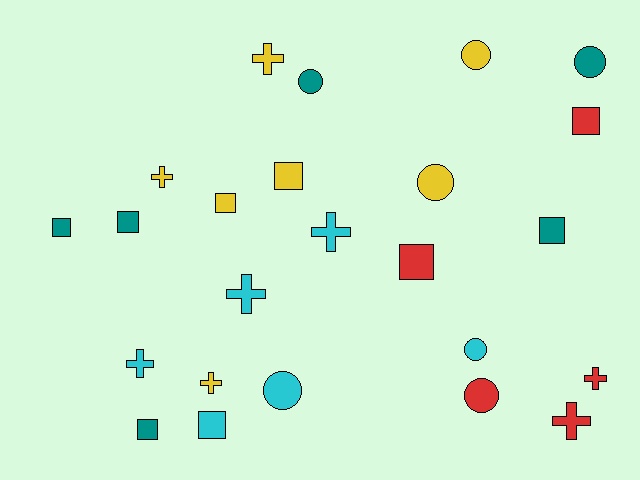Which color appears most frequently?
Yellow, with 7 objects.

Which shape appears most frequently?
Square, with 9 objects.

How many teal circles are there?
There are 2 teal circles.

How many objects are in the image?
There are 24 objects.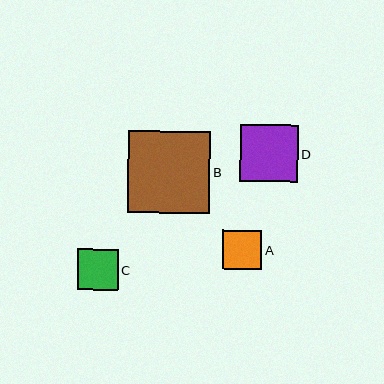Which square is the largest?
Square B is the largest with a size of approximately 82 pixels.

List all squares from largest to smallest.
From largest to smallest: B, D, C, A.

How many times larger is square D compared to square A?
Square D is approximately 1.5 times the size of square A.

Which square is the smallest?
Square A is the smallest with a size of approximately 39 pixels.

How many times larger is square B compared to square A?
Square B is approximately 2.1 times the size of square A.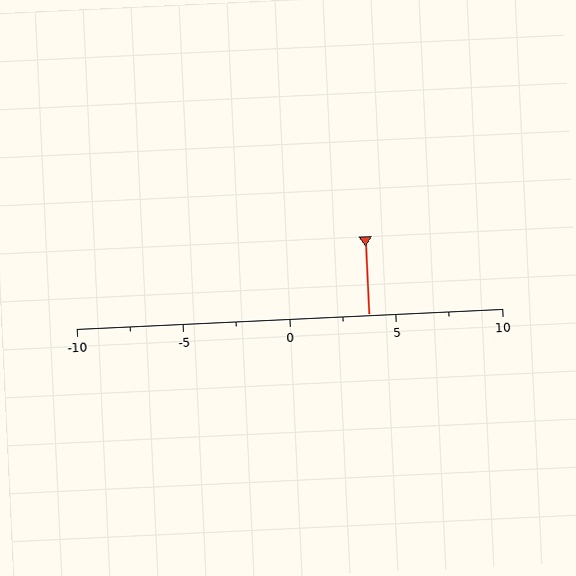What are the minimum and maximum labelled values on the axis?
The axis runs from -10 to 10.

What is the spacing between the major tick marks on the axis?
The major ticks are spaced 5 apart.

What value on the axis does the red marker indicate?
The marker indicates approximately 3.8.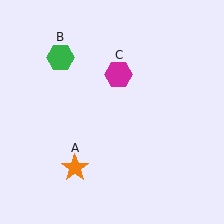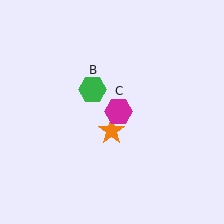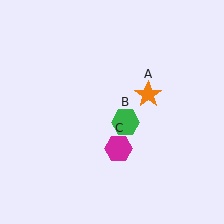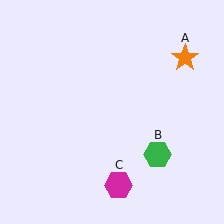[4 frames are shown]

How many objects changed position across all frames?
3 objects changed position: orange star (object A), green hexagon (object B), magenta hexagon (object C).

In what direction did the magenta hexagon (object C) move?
The magenta hexagon (object C) moved down.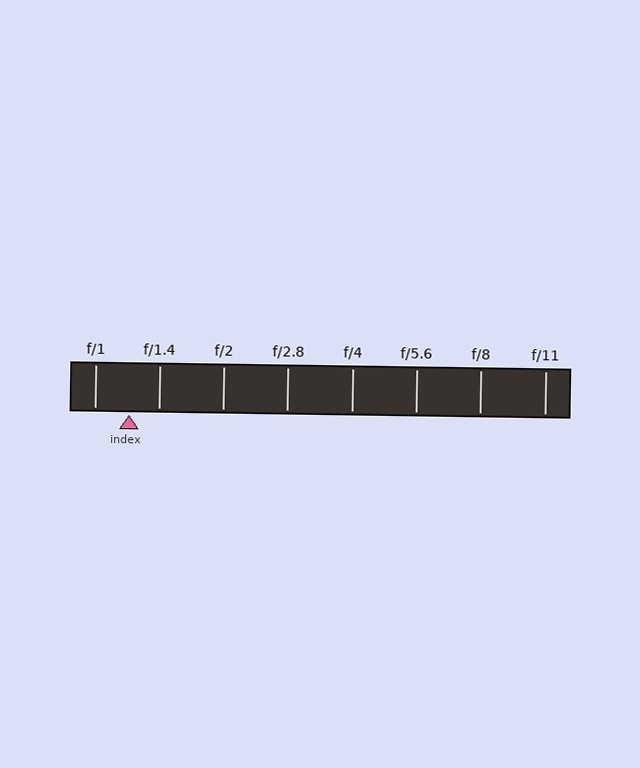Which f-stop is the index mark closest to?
The index mark is closest to f/1.4.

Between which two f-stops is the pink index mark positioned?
The index mark is between f/1 and f/1.4.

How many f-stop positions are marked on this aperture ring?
There are 8 f-stop positions marked.